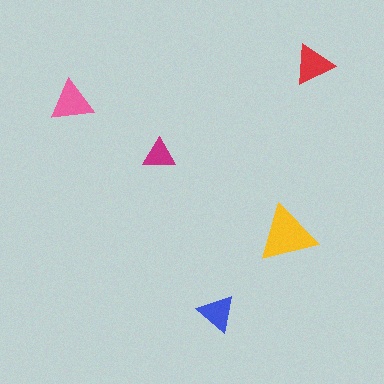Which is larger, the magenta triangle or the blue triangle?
The blue one.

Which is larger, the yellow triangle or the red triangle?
The yellow one.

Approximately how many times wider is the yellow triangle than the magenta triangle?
About 2 times wider.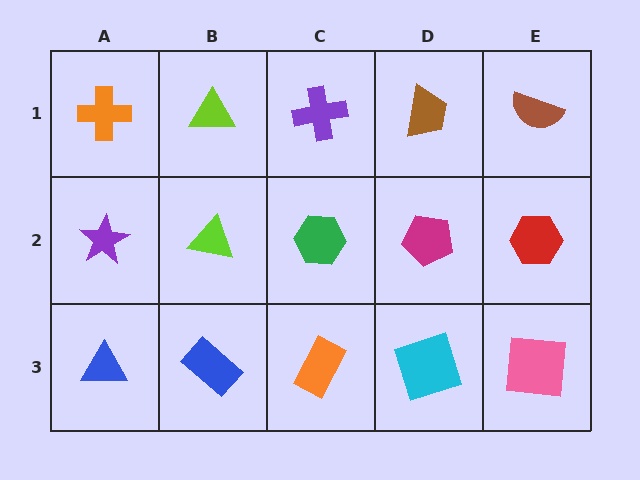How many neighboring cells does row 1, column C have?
3.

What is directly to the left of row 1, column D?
A purple cross.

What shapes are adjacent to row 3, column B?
A lime triangle (row 2, column B), a blue triangle (row 3, column A), an orange rectangle (row 3, column C).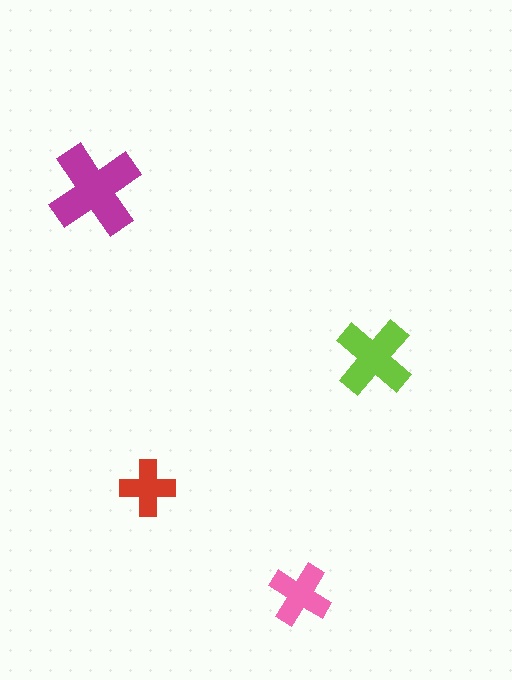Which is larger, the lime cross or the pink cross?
The lime one.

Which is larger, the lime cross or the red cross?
The lime one.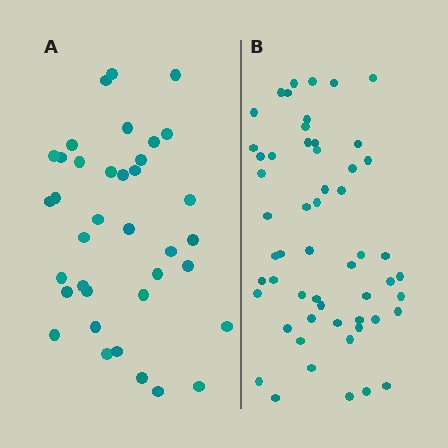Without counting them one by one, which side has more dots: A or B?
Region B (the right region) has more dots.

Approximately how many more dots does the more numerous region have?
Region B has approximately 20 more dots than region A.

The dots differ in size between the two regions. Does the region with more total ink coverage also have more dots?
No. Region A has more total ink coverage because its dots are larger, but region B actually contains more individual dots. Total area can be misleading — the number of items is what matters here.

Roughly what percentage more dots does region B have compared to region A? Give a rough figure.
About 50% more.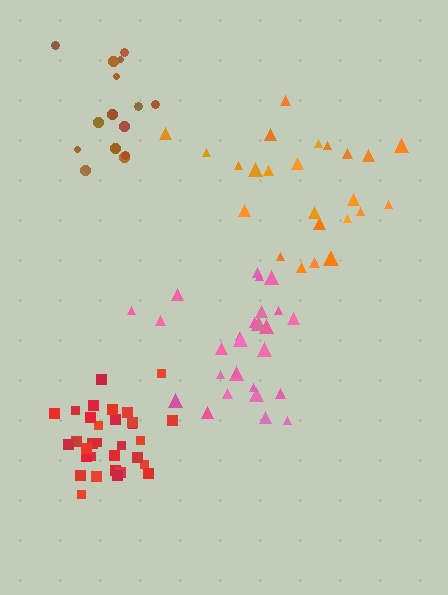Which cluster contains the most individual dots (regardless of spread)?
Red (32).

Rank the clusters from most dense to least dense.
red, pink, orange, brown.